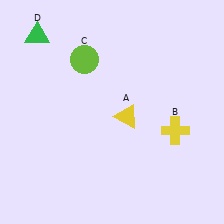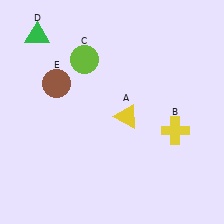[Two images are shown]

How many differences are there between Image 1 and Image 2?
There is 1 difference between the two images.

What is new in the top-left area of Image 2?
A brown circle (E) was added in the top-left area of Image 2.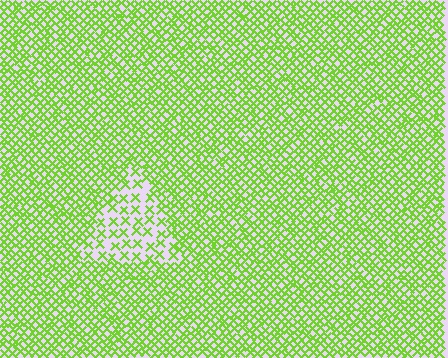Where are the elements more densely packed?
The elements are more densely packed outside the triangle boundary.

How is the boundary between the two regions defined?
The boundary is defined by a change in element density (approximately 2.3x ratio). All elements are the same color, size, and shape.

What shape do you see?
I see a triangle.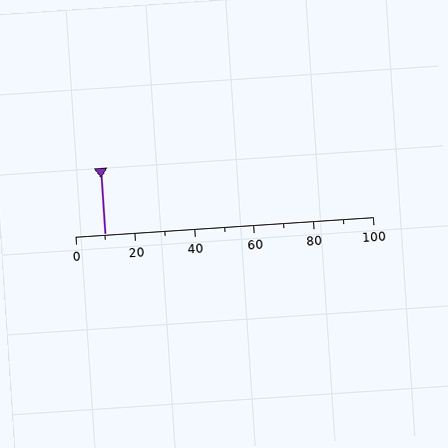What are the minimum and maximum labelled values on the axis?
The axis runs from 0 to 100.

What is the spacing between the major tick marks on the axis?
The major ticks are spaced 20 apart.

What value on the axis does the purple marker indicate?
The marker indicates approximately 10.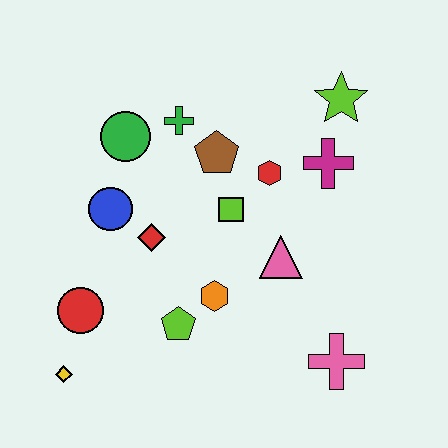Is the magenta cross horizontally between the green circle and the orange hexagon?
No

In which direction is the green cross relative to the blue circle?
The green cross is above the blue circle.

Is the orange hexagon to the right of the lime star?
No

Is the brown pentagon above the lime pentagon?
Yes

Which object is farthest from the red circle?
The lime star is farthest from the red circle.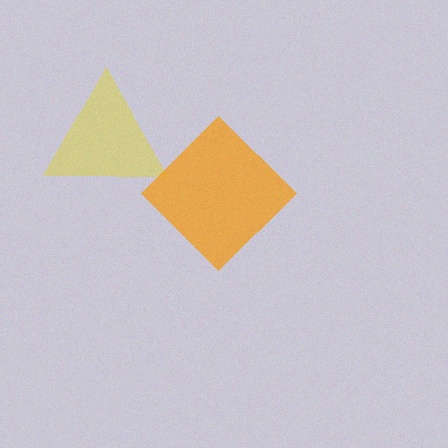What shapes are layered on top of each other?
The layered shapes are: a yellow triangle, an orange diamond.